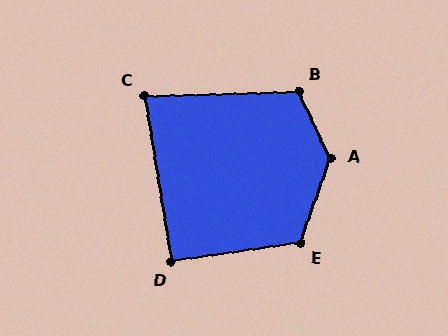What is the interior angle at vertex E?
Approximately 118 degrees (obtuse).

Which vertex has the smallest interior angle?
C, at approximately 83 degrees.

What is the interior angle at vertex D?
Approximately 91 degrees (approximately right).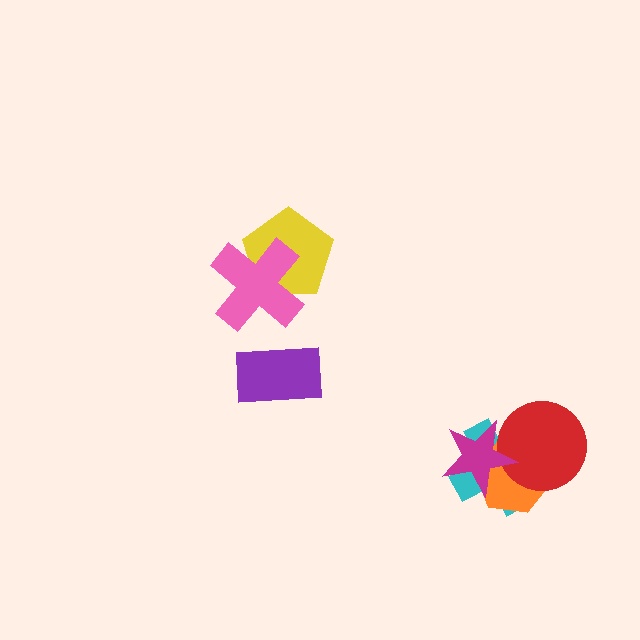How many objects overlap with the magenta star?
3 objects overlap with the magenta star.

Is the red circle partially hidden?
Yes, it is partially covered by another shape.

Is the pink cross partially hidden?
No, no other shape covers it.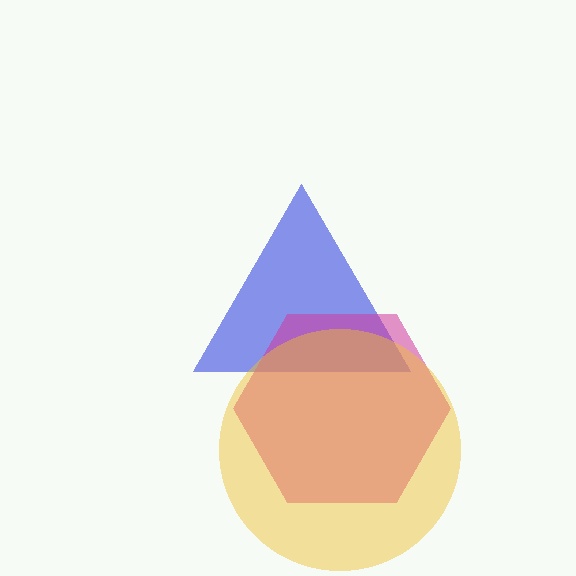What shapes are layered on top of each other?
The layered shapes are: a blue triangle, a magenta hexagon, a yellow circle.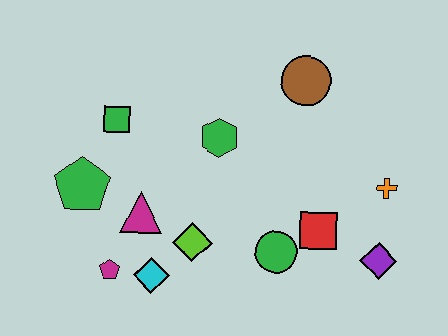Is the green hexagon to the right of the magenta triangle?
Yes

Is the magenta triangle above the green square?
No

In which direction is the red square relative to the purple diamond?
The red square is to the left of the purple diamond.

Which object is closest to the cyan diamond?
The magenta pentagon is closest to the cyan diamond.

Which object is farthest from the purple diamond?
The green pentagon is farthest from the purple diamond.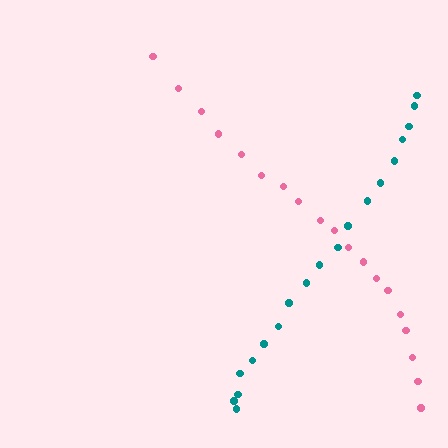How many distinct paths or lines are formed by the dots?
There are 2 distinct paths.